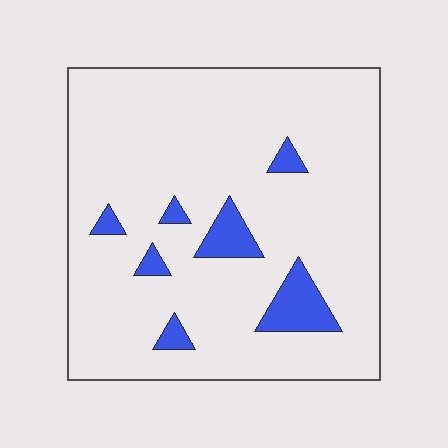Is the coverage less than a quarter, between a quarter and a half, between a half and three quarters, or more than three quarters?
Less than a quarter.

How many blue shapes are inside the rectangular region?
7.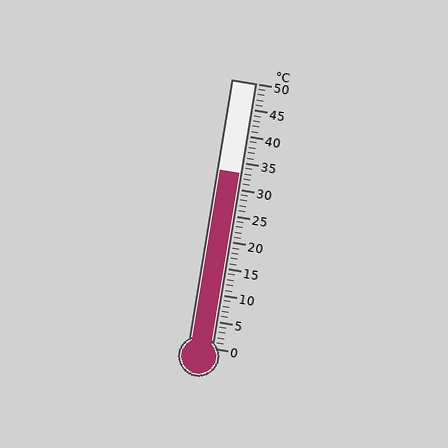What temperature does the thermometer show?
The thermometer shows approximately 33°C.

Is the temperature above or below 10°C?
The temperature is above 10°C.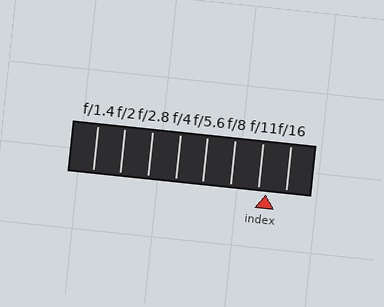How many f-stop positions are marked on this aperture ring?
There are 8 f-stop positions marked.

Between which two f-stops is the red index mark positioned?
The index mark is between f/11 and f/16.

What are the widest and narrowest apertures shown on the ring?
The widest aperture shown is f/1.4 and the narrowest is f/16.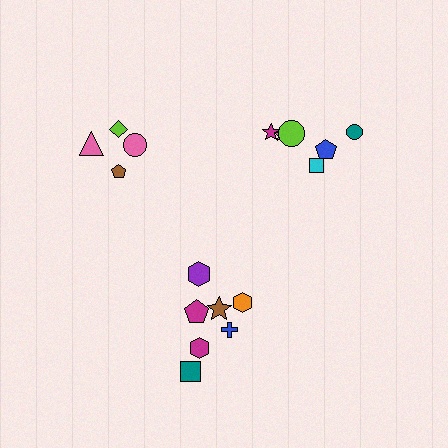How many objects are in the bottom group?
There are 7 objects.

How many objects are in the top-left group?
There are 4 objects.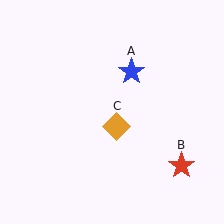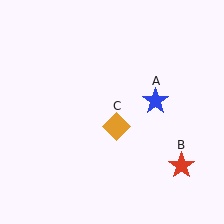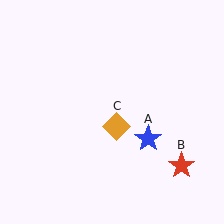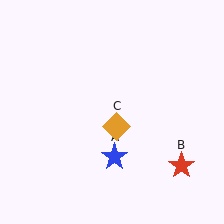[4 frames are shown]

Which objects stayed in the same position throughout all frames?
Red star (object B) and orange diamond (object C) remained stationary.